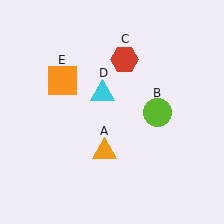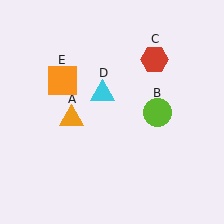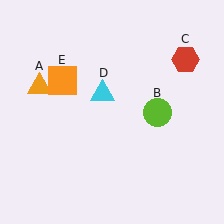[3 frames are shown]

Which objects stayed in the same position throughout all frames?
Lime circle (object B) and cyan triangle (object D) and orange square (object E) remained stationary.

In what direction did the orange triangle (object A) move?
The orange triangle (object A) moved up and to the left.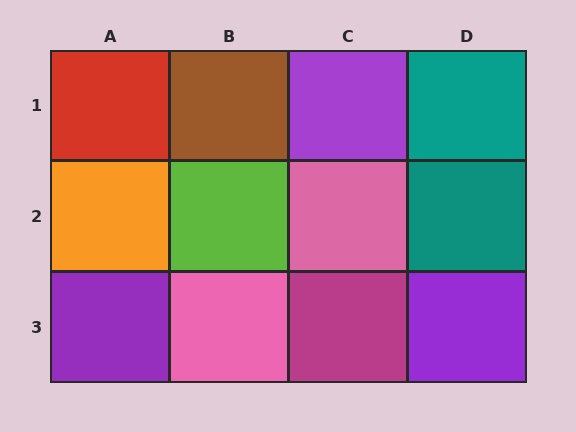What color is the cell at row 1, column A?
Red.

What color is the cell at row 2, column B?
Lime.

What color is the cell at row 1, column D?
Teal.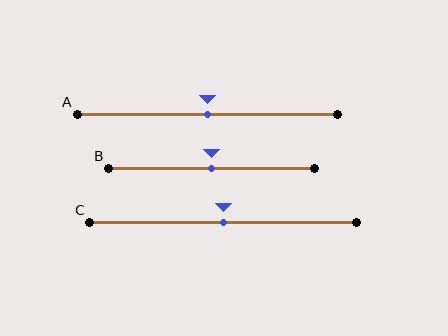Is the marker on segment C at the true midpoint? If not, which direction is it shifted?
Yes, the marker on segment C is at the true midpoint.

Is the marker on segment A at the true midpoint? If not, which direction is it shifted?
Yes, the marker on segment A is at the true midpoint.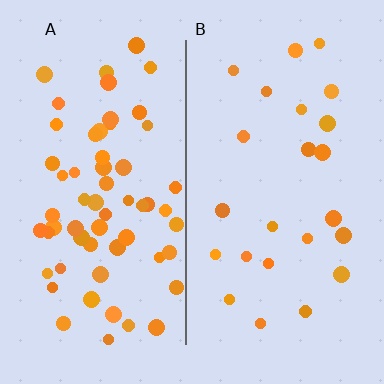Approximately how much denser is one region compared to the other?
Approximately 2.6× — region A over region B.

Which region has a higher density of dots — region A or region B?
A (the left).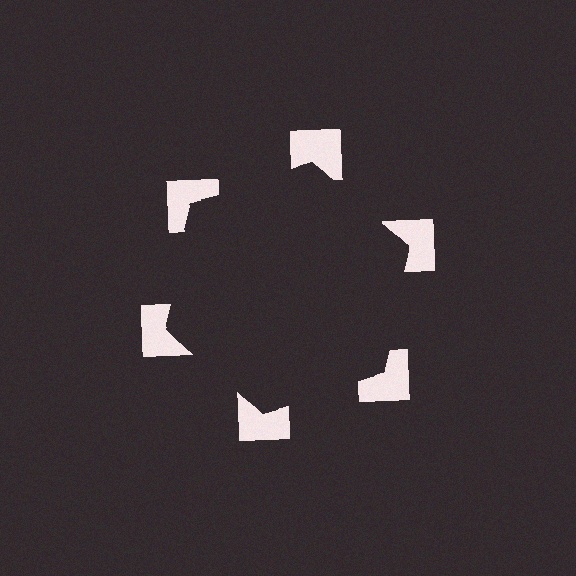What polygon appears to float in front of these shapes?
An illusory hexagon — its edges are inferred from the aligned wedge cuts in the notched squares, not physically drawn.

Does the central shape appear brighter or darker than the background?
It typically appears slightly darker than the background, even though no actual brightness change is drawn.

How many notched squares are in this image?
There are 6 — one at each vertex of the illusory hexagon.